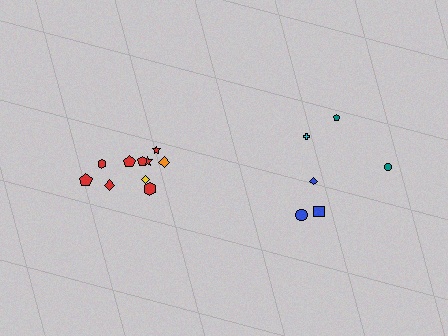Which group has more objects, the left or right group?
The left group.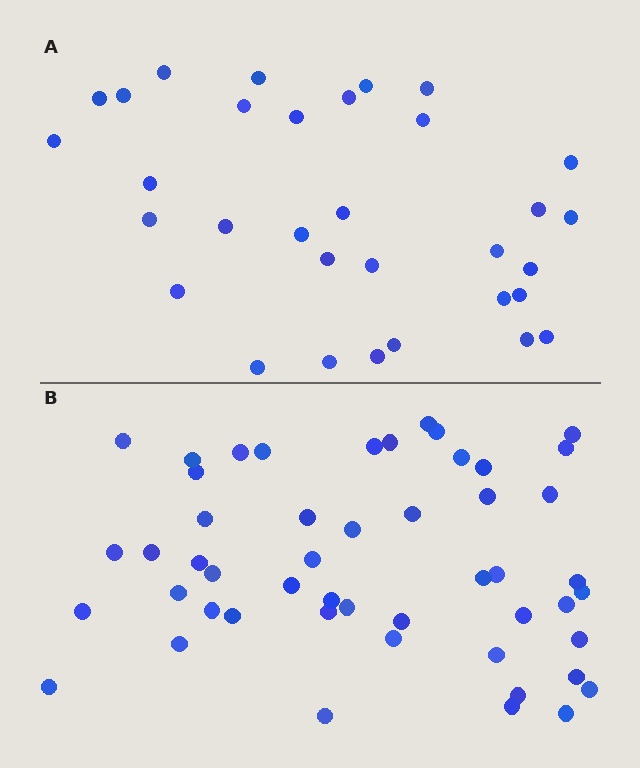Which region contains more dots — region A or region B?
Region B (the bottom region) has more dots.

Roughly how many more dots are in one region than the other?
Region B has approximately 20 more dots than region A.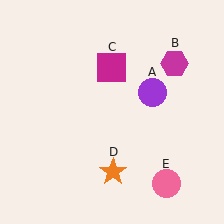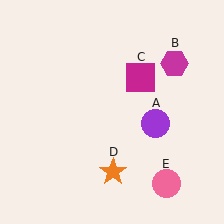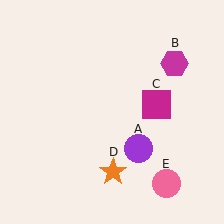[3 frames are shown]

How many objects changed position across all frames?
2 objects changed position: purple circle (object A), magenta square (object C).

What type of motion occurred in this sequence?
The purple circle (object A), magenta square (object C) rotated clockwise around the center of the scene.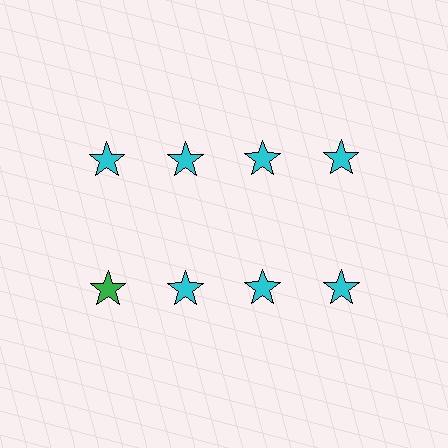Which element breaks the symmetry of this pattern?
The green star in the second row, leftmost column breaks the symmetry. All other shapes are cyan stars.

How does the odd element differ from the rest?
It has a different color: green instead of cyan.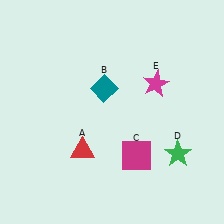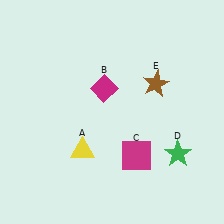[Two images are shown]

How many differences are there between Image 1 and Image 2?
There are 3 differences between the two images.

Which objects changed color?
A changed from red to yellow. B changed from teal to magenta. E changed from magenta to brown.